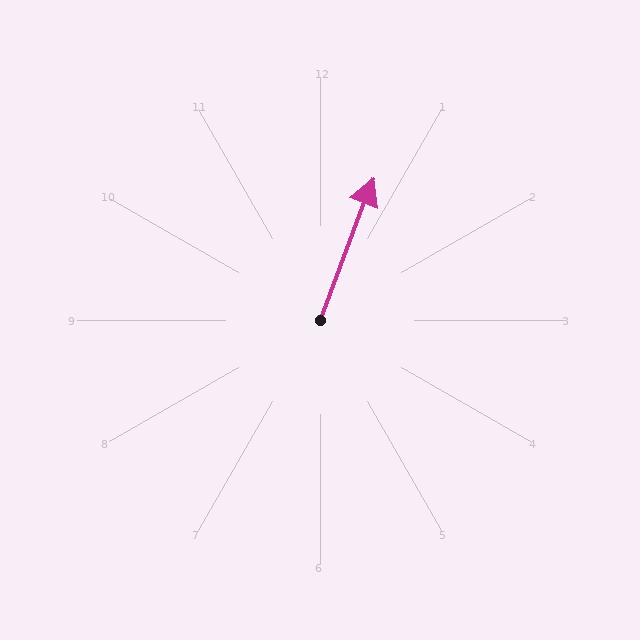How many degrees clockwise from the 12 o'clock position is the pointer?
Approximately 21 degrees.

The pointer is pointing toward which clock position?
Roughly 1 o'clock.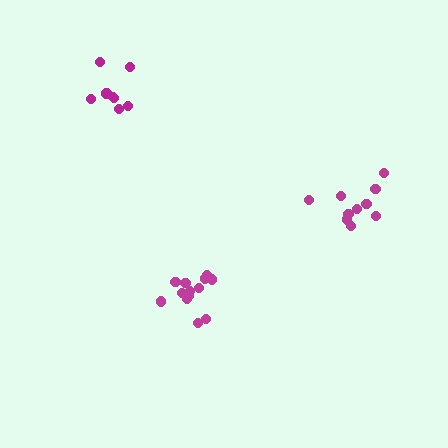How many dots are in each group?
Group 1: 13 dots, Group 2: 8 dots, Group 3: 10 dots (31 total).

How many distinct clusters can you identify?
There are 3 distinct clusters.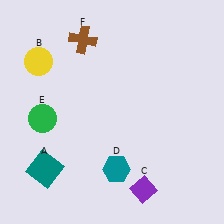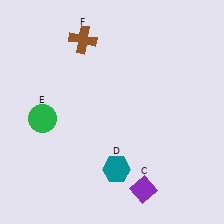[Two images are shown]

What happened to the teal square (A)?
The teal square (A) was removed in Image 2. It was in the bottom-left area of Image 1.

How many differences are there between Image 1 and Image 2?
There are 2 differences between the two images.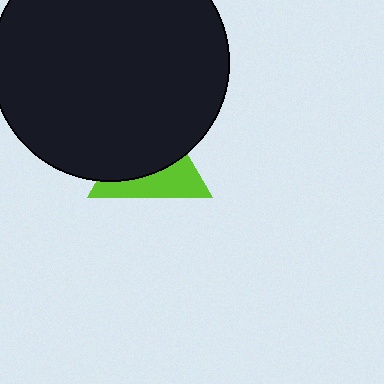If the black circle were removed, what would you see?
You would see the complete lime triangle.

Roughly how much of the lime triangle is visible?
A small part of it is visible (roughly 40%).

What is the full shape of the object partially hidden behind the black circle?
The partially hidden object is a lime triangle.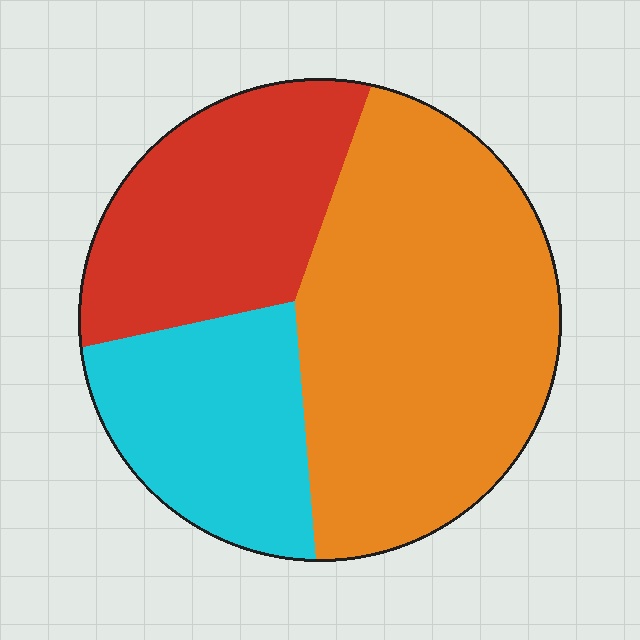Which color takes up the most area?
Orange, at roughly 50%.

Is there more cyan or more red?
Red.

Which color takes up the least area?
Cyan, at roughly 25%.